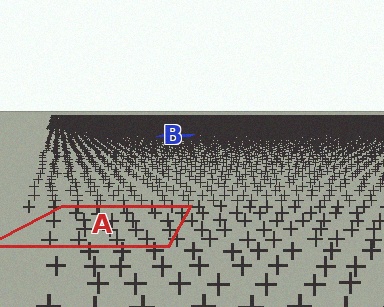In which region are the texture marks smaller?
The texture marks are smaller in region B, because it is farther away.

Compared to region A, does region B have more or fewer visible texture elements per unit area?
Region B has more texture elements per unit area — they are packed more densely because it is farther away.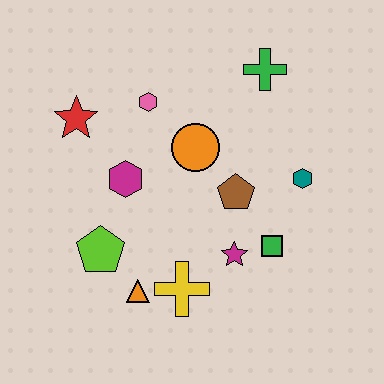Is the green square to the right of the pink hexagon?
Yes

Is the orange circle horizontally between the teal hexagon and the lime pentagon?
Yes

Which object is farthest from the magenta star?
The red star is farthest from the magenta star.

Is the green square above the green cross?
No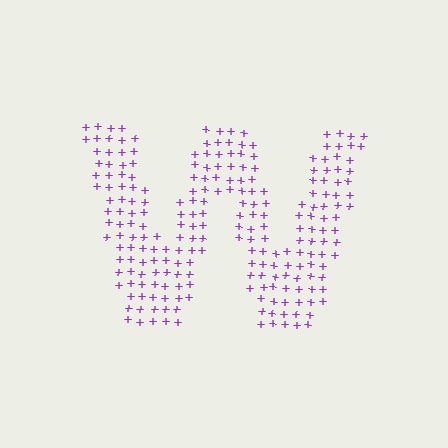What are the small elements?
The small elements are plus signs.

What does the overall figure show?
The overall figure shows the letter W.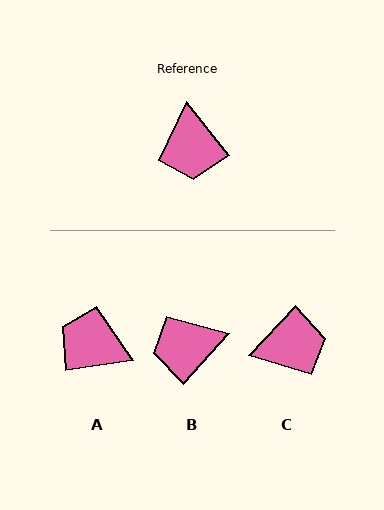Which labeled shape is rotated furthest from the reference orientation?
A, about 120 degrees away.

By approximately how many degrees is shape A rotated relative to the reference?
Approximately 120 degrees clockwise.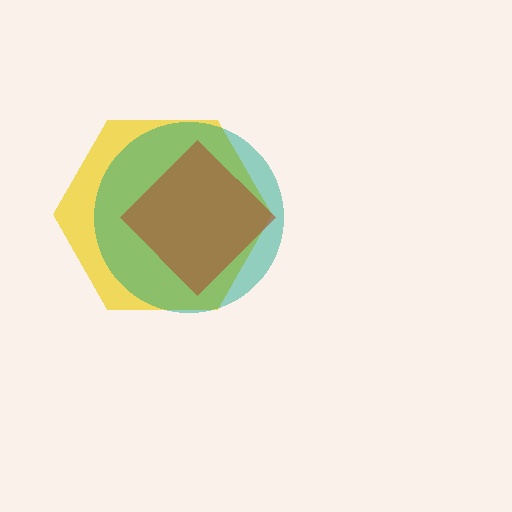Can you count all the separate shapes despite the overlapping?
Yes, there are 3 separate shapes.